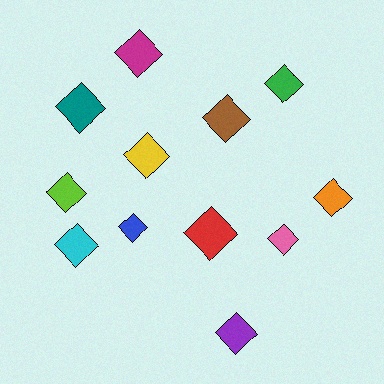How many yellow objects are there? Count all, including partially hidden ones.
There is 1 yellow object.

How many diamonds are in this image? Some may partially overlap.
There are 12 diamonds.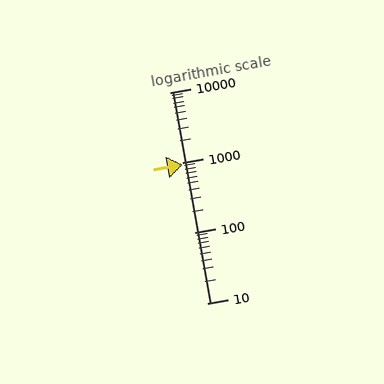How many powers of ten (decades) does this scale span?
The scale spans 3 decades, from 10 to 10000.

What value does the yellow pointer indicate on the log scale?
The pointer indicates approximately 920.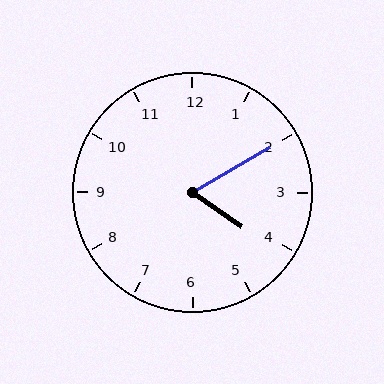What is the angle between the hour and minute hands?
Approximately 65 degrees.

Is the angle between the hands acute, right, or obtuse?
It is acute.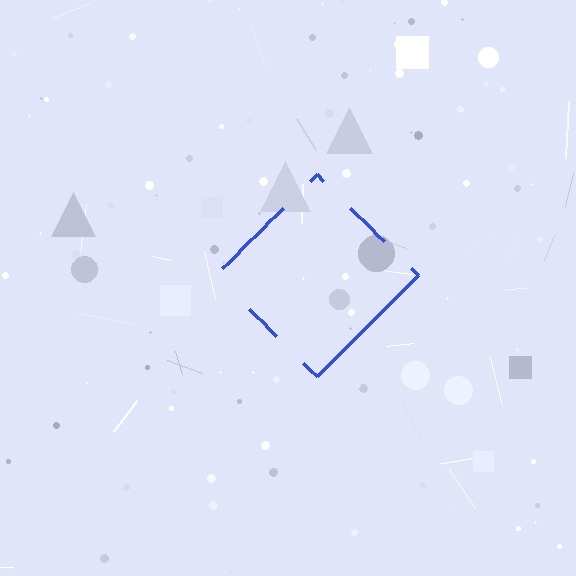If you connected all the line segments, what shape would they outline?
They would outline a diamond.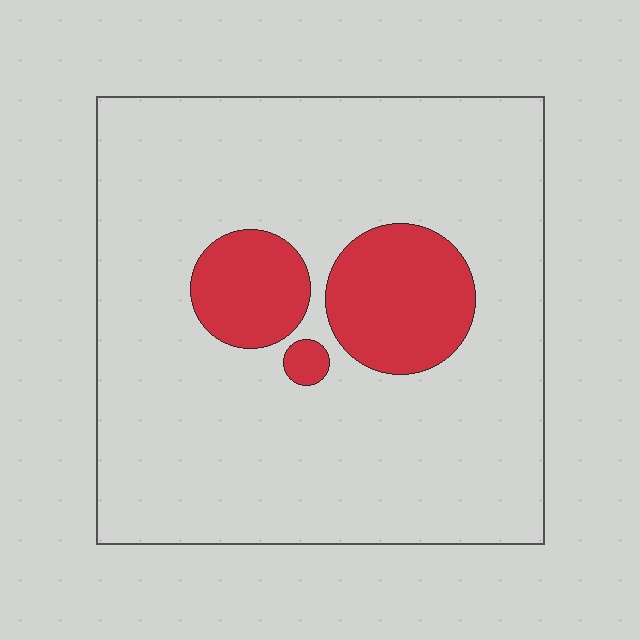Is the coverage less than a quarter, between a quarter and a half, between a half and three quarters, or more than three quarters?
Less than a quarter.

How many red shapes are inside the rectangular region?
3.